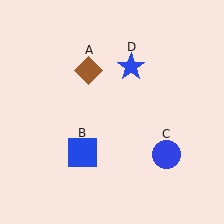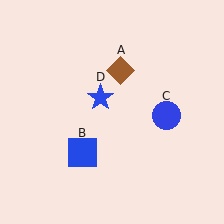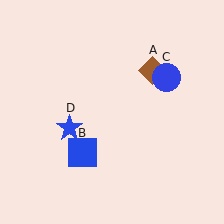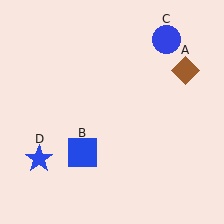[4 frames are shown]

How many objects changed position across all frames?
3 objects changed position: brown diamond (object A), blue circle (object C), blue star (object D).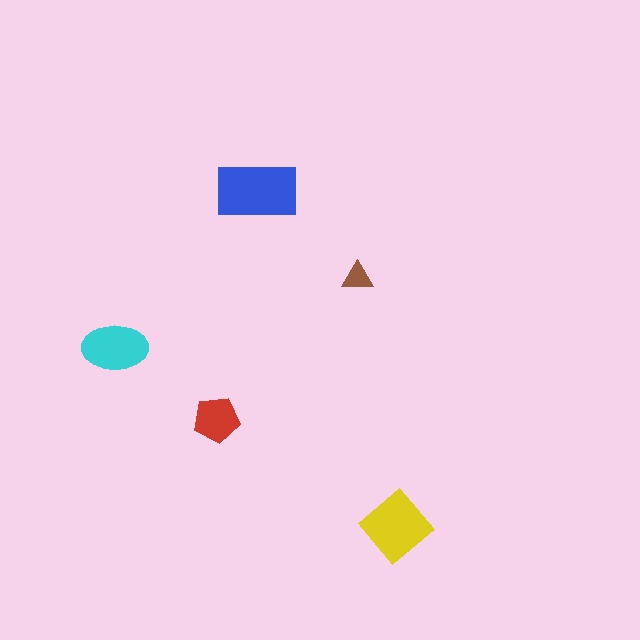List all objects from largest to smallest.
The blue rectangle, the yellow diamond, the cyan ellipse, the red pentagon, the brown triangle.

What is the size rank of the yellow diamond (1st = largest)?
2nd.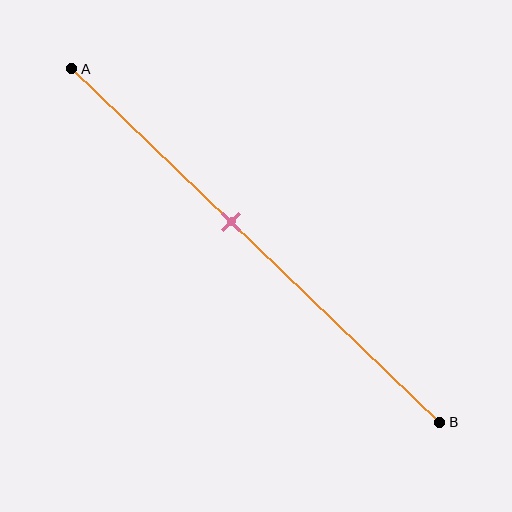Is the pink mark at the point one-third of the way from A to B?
No, the mark is at about 45% from A, not at the 33% one-third point.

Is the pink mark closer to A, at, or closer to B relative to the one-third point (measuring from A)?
The pink mark is closer to point B than the one-third point of segment AB.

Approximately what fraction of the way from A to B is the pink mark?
The pink mark is approximately 45% of the way from A to B.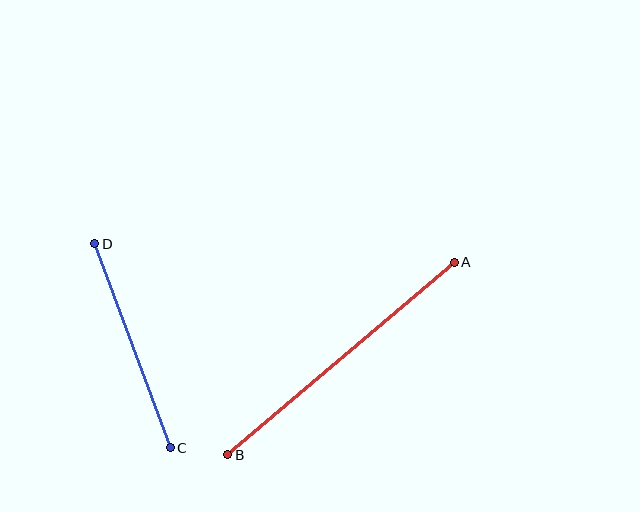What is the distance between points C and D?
The distance is approximately 218 pixels.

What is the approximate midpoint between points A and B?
The midpoint is at approximately (341, 359) pixels.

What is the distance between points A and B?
The distance is approximately 297 pixels.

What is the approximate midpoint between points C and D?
The midpoint is at approximately (133, 346) pixels.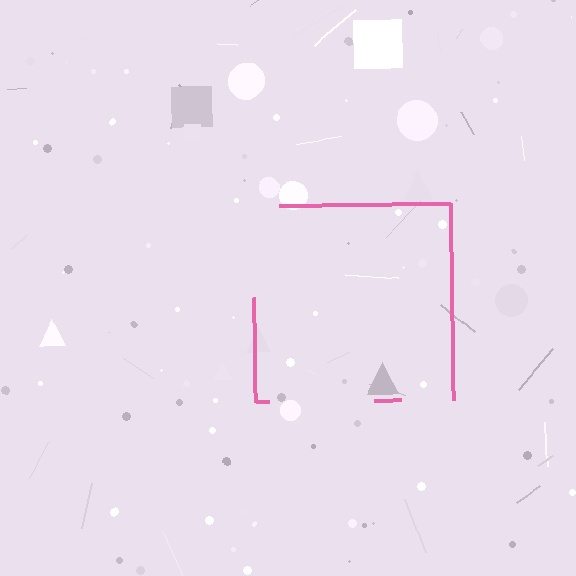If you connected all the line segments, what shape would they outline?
They would outline a square.